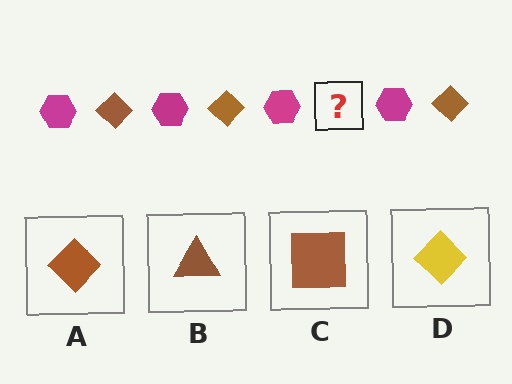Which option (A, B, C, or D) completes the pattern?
A.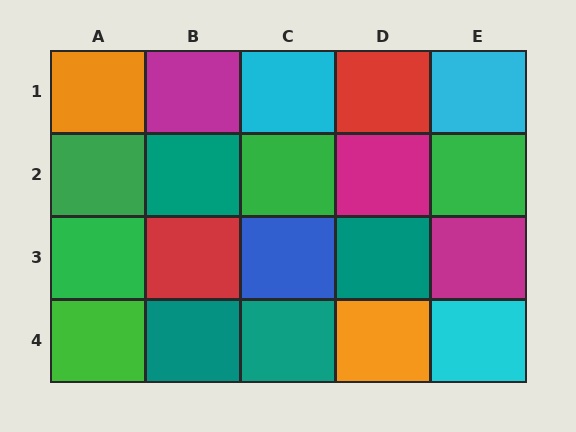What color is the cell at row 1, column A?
Orange.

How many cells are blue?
1 cell is blue.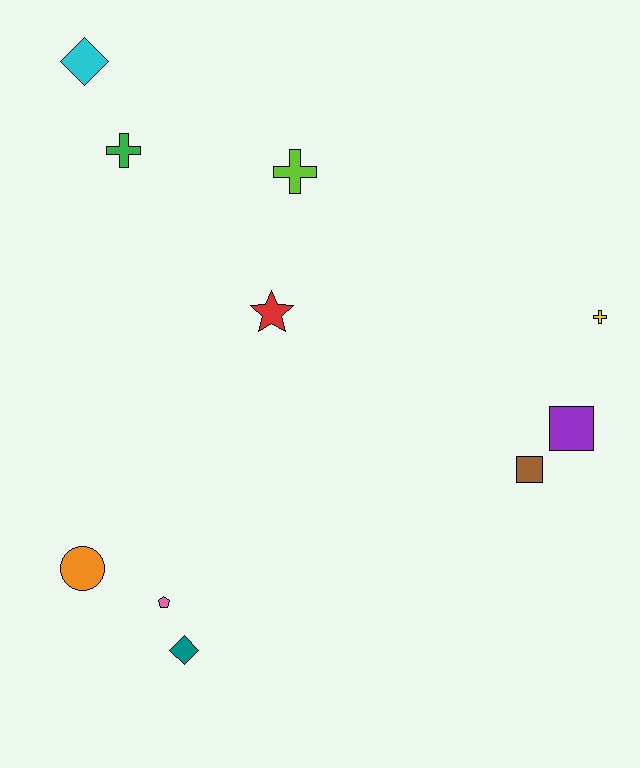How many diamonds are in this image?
There are 2 diamonds.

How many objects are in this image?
There are 10 objects.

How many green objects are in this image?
There is 1 green object.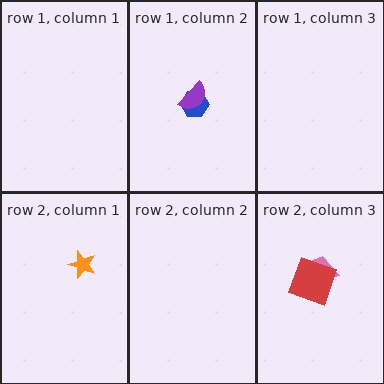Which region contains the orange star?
The row 2, column 1 region.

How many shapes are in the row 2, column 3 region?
2.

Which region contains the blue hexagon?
The row 1, column 2 region.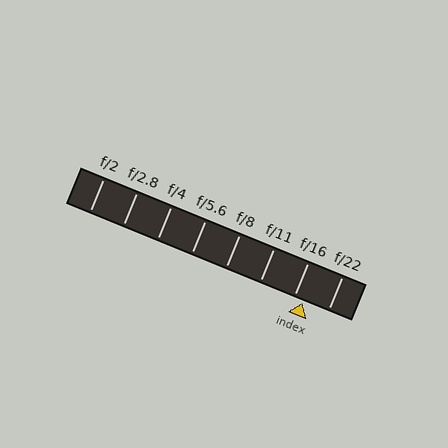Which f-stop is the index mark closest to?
The index mark is closest to f/16.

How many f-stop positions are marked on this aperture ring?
There are 8 f-stop positions marked.